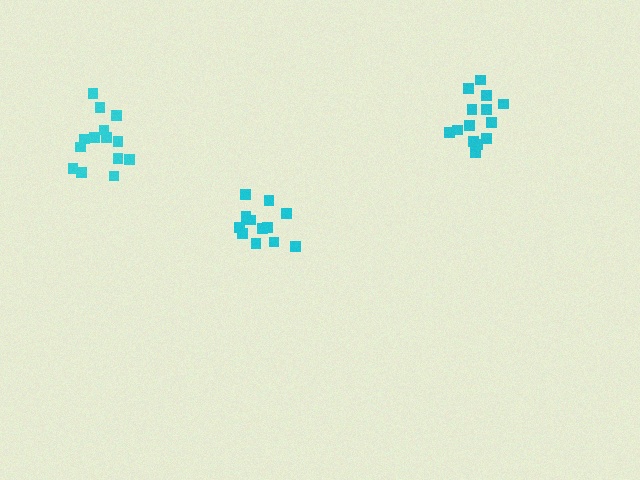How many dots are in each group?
Group 1: 14 dots, Group 2: 12 dots, Group 3: 14 dots (40 total).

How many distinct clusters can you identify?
There are 3 distinct clusters.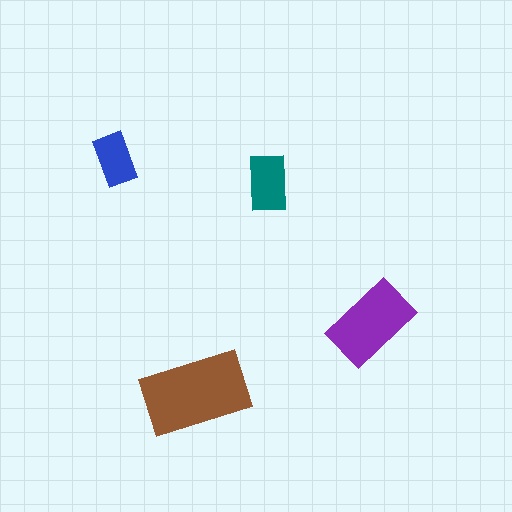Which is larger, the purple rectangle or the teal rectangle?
The purple one.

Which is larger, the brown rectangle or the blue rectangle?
The brown one.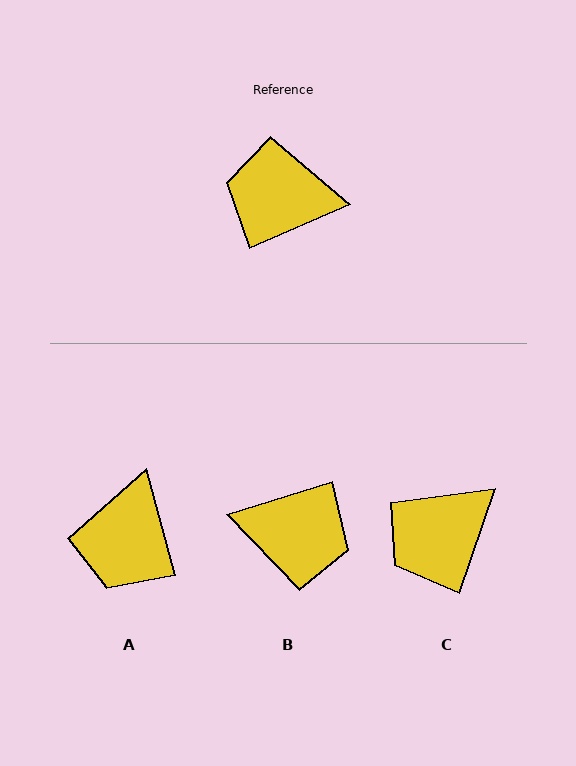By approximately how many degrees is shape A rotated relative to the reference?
Approximately 82 degrees counter-clockwise.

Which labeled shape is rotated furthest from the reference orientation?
B, about 174 degrees away.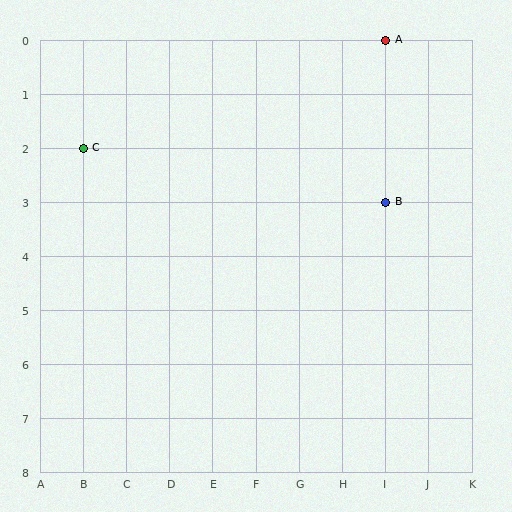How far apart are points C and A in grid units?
Points C and A are 7 columns and 2 rows apart (about 7.3 grid units diagonally).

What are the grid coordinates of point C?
Point C is at grid coordinates (B, 2).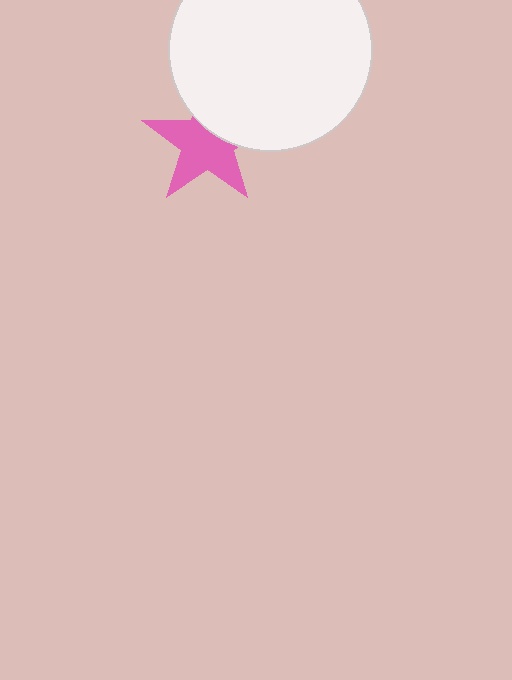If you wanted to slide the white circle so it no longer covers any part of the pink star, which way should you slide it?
Slide it up — that is the most direct way to separate the two shapes.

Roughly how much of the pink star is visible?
Most of it is visible (roughly 66%).